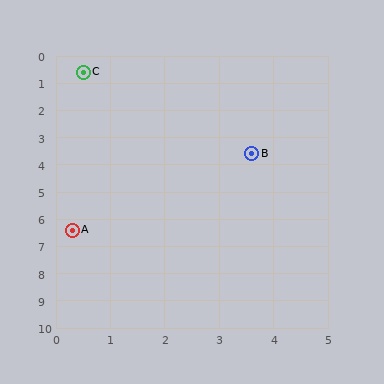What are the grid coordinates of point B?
Point B is at approximately (3.6, 3.6).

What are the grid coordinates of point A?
Point A is at approximately (0.3, 6.4).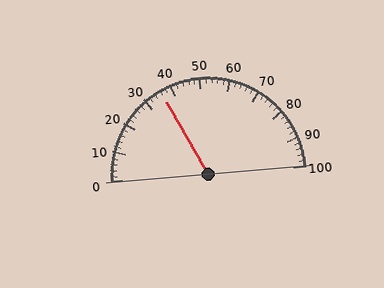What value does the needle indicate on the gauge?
The needle indicates approximately 36.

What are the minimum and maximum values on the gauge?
The gauge ranges from 0 to 100.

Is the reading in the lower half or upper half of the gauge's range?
The reading is in the lower half of the range (0 to 100).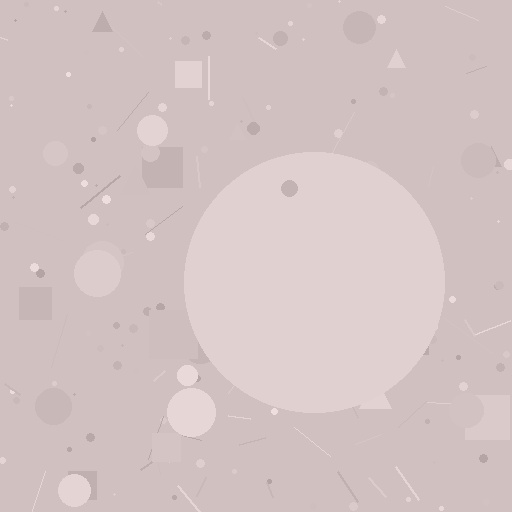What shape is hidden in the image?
A circle is hidden in the image.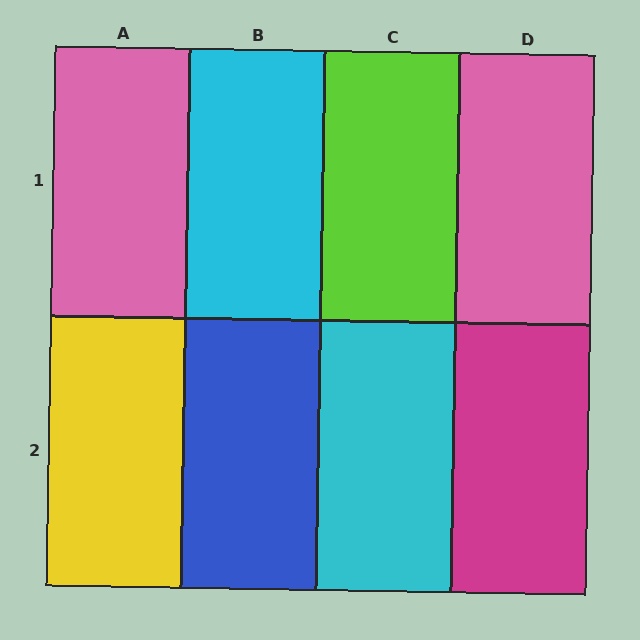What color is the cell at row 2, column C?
Cyan.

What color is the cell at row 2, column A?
Yellow.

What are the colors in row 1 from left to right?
Pink, cyan, lime, pink.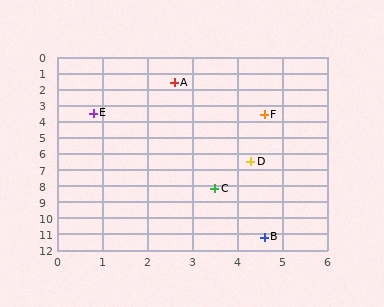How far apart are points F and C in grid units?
Points F and C are about 4.7 grid units apart.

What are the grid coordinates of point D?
Point D is at approximately (4.3, 6.5).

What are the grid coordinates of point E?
Point E is at approximately (0.8, 3.5).